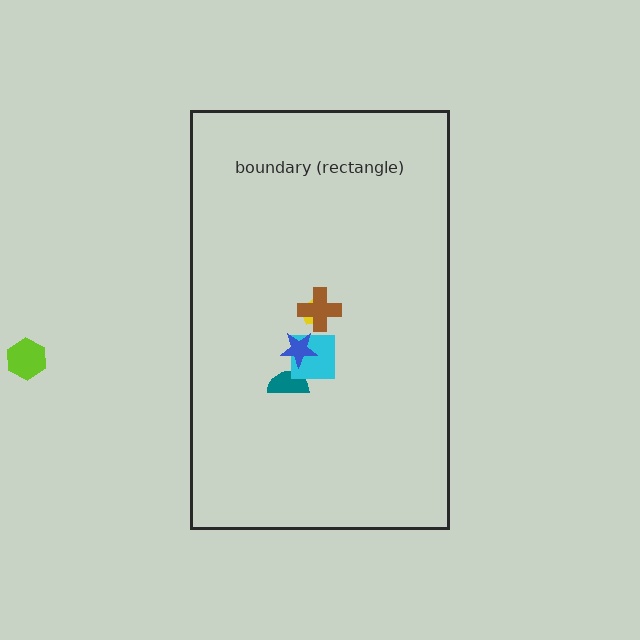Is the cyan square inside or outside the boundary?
Inside.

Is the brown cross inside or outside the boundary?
Inside.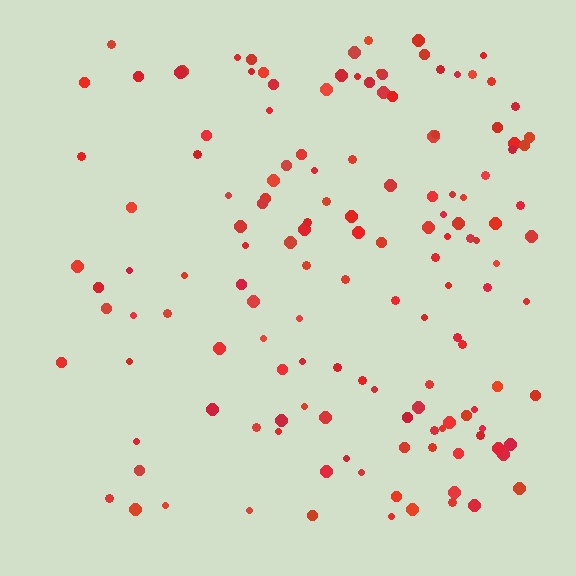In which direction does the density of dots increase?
From left to right, with the right side densest.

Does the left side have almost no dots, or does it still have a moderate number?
Still a moderate number, just noticeably fewer than the right.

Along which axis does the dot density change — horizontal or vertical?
Horizontal.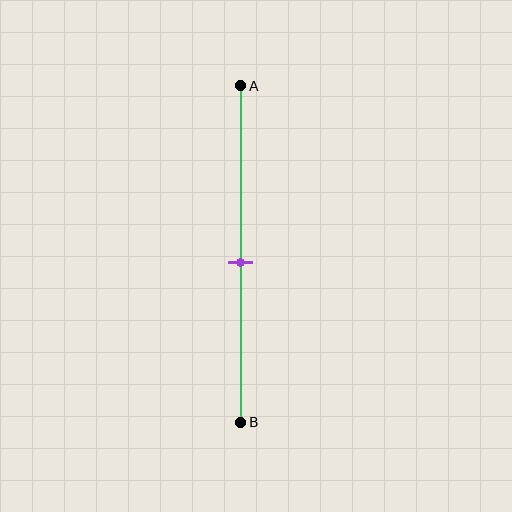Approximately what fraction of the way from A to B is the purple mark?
The purple mark is approximately 55% of the way from A to B.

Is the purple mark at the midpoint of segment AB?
Yes, the mark is approximately at the midpoint.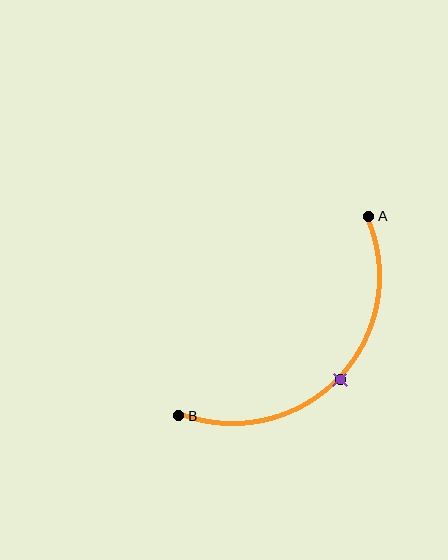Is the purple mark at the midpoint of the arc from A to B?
Yes. The purple mark lies on the arc at equal arc-length from both A and B — it is the arc midpoint.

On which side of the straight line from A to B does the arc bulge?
The arc bulges below and to the right of the straight line connecting A and B.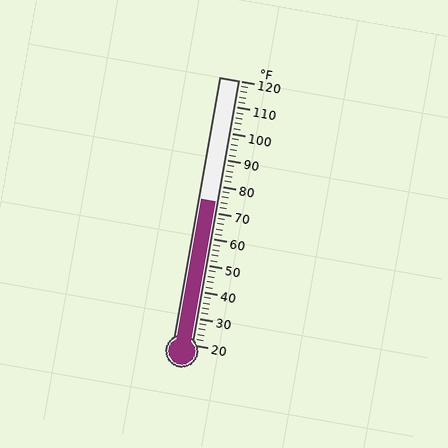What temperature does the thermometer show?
The thermometer shows approximately 74°F.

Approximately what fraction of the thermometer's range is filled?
The thermometer is filled to approximately 55% of its range.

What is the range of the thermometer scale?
The thermometer scale ranges from 20°F to 120°F.